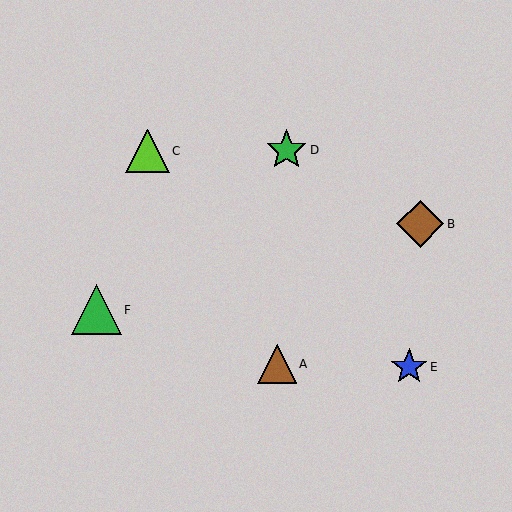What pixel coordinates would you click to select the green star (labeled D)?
Click at (286, 150) to select the green star D.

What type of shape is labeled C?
Shape C is a lime triangle.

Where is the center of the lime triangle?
The center of the lime triangle is at (147, 151).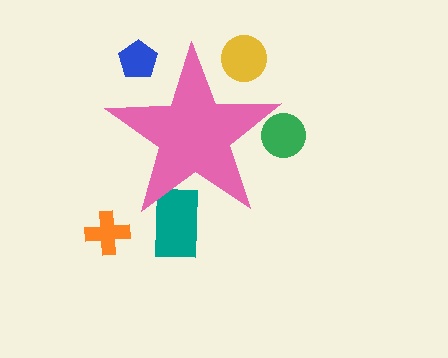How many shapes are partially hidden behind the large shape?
4 shapes are partially hidden.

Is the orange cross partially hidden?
No, the orange cross is fully visible.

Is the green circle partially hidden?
Yes, the green circle is partially hidden behind the pink star.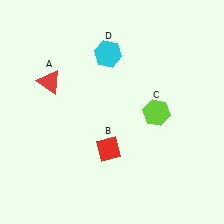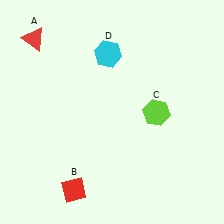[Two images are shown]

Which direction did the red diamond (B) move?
The red diamond (B) moved down.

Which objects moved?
The objects that moved are: the red triangle (A), the red diamond (B).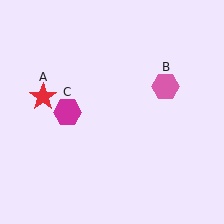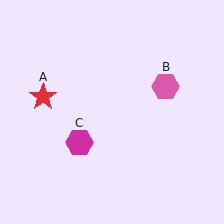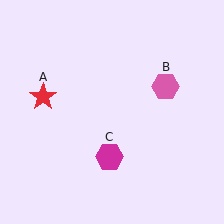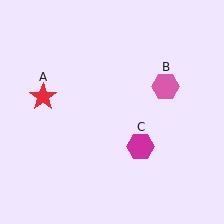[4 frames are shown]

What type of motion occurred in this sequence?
The magenta hexagon (object C) rotated counterclockwise around the center of the scene.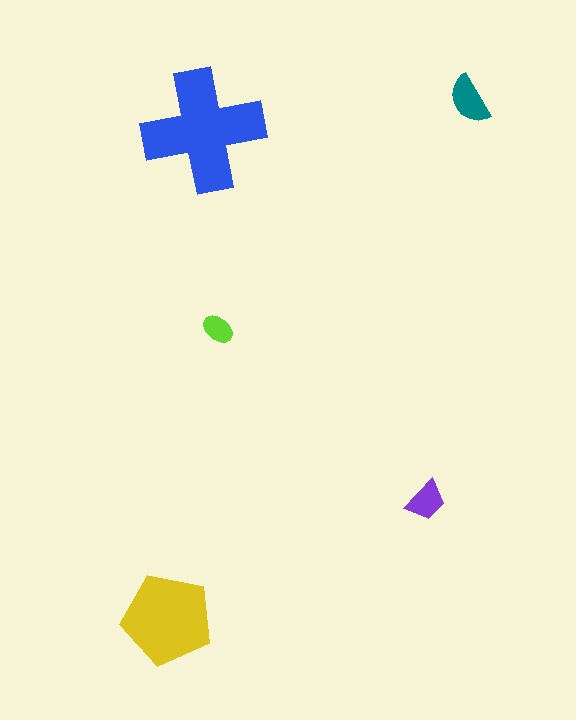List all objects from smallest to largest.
The lime ellipse, the purple trapezoid, the teal semicircle, the yellow pentagon, the blue cross.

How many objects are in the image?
There are 5 objects in the image.